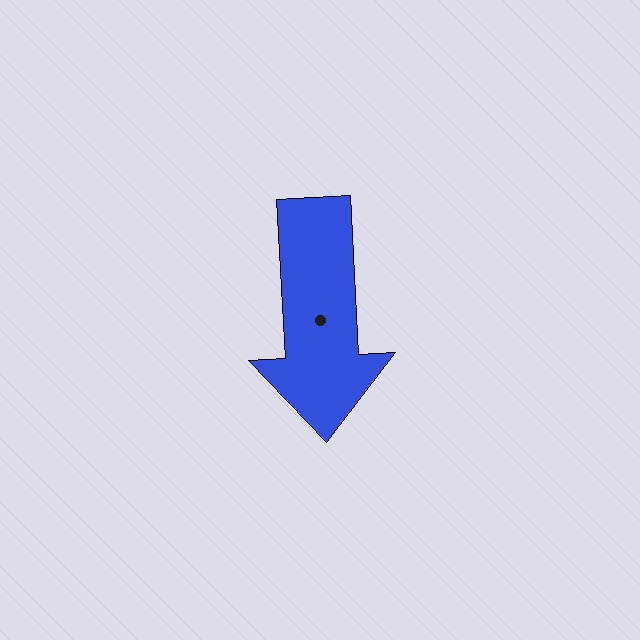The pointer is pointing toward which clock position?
Roughly 6 o'clock.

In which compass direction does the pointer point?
South.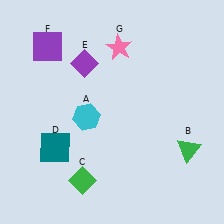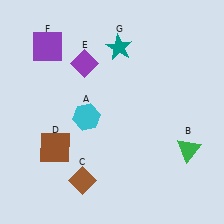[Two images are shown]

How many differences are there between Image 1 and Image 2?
There are 3 differences between the two images.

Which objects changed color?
C changed from green to brown. D changed from teal to brown. G changed from pink to teal.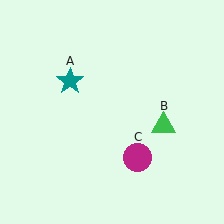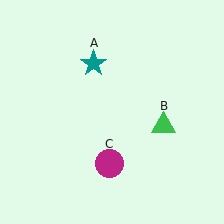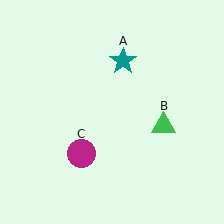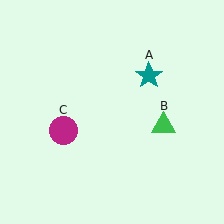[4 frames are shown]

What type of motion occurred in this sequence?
The teal star (object A), magenta circle (object C) rotated clockwise around the center of the scene.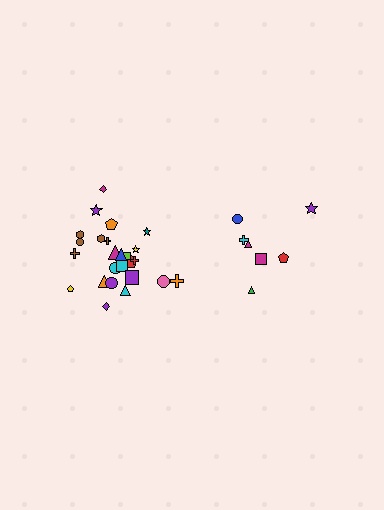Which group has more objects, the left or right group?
The left group.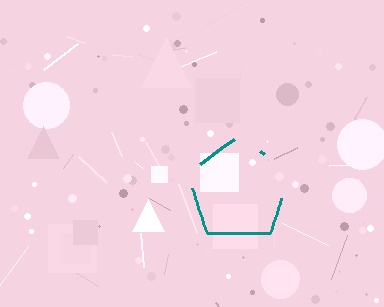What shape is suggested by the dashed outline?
The dashed outline suggests a pentagon.